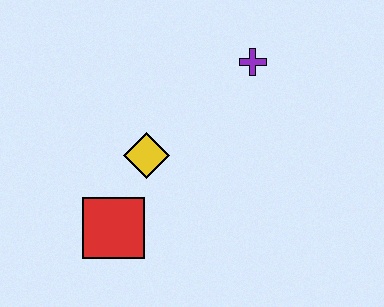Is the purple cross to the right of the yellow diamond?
Yes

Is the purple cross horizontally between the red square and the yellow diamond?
No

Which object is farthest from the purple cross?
The red square is farthest from the purple cross.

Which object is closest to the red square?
The yellow diamond is closest to the red square.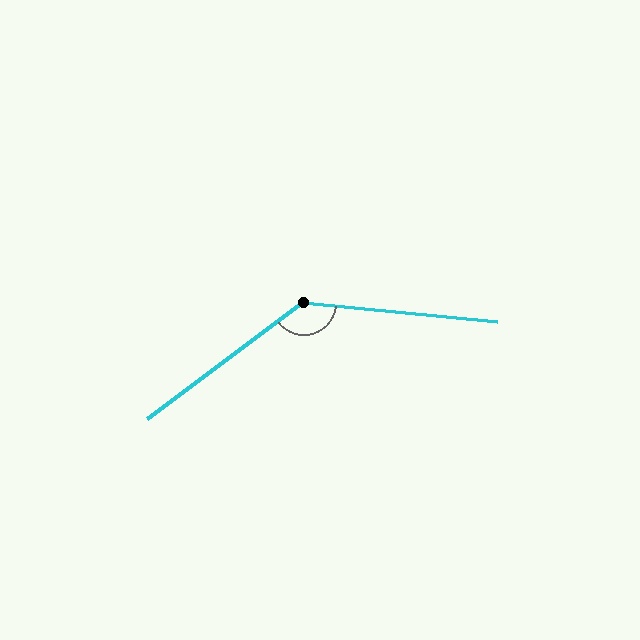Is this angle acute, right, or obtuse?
It is obtuse.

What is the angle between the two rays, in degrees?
Approximately 138 degrees.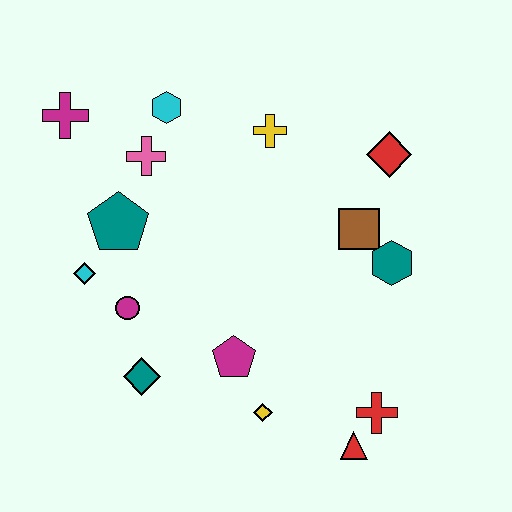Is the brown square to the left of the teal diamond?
No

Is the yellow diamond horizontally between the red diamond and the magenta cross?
Yes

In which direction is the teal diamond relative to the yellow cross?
The teal diamond is below the yellow cross.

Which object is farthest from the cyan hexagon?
The red triangle is farthest from the cyan hexagon.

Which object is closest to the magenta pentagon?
The yellow diamond is closest to the magenta pentagon.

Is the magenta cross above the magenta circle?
Yes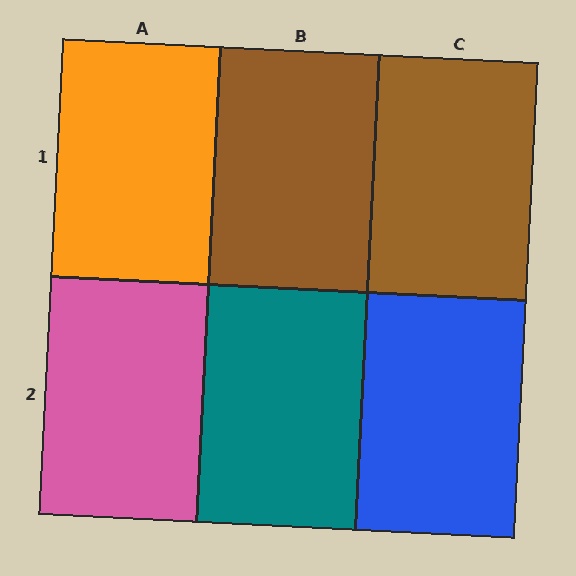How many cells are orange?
1 cell is orange.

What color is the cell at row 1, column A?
Orange.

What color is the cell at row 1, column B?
Brown.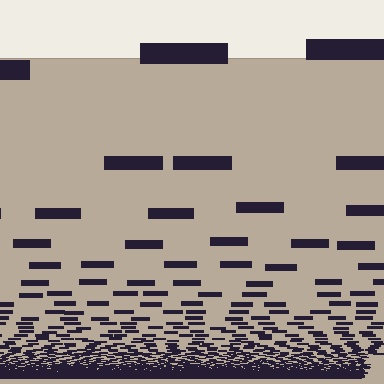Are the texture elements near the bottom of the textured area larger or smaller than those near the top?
Smaller. The gradient is inverted — elements near the bottom are smaller and denser.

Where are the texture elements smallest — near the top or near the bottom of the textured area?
Near the bottom.